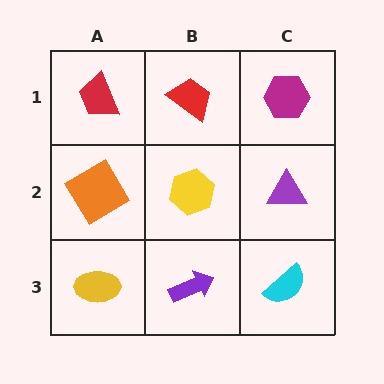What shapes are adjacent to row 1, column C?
A purple triangle (row 2, column C), a red trapezoid (row 1, column B).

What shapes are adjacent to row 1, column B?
A yellow hexagon (row 2, column B), a red trapezoid (row 1, column A), a magenta hexagon (row 1, column C).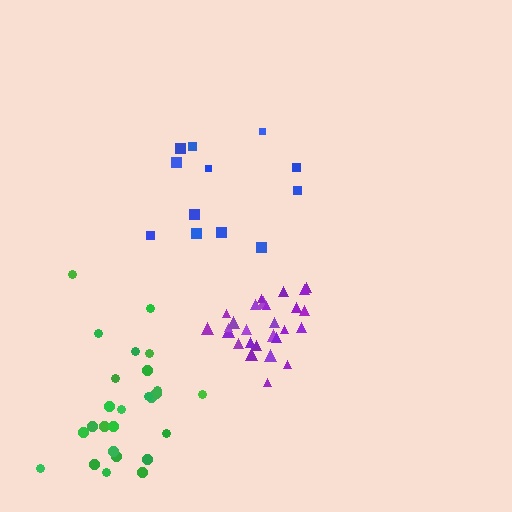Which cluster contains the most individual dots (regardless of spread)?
Purple (27).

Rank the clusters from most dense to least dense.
purple, green, blue.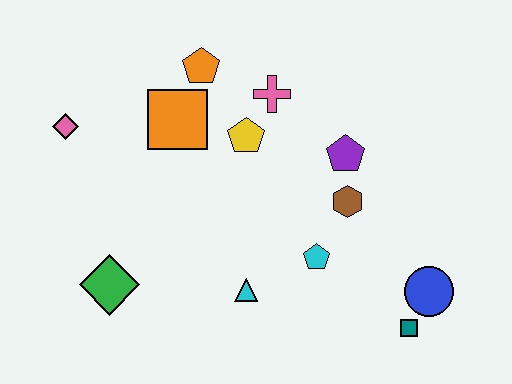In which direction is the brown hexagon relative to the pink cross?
The brown hexagon is below the pink cross.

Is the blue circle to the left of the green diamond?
No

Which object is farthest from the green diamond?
The blue circle is farthest from the green diamond.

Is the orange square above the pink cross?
No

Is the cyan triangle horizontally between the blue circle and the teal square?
No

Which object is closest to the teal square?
The blue circle is closest to the teal square.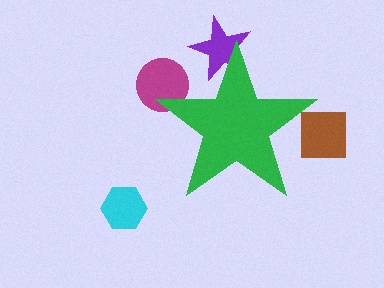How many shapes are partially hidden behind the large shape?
3 shapes are partially hidden.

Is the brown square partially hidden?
Yes, the brown square is partially hidden behind the green star.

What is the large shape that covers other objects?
A green star.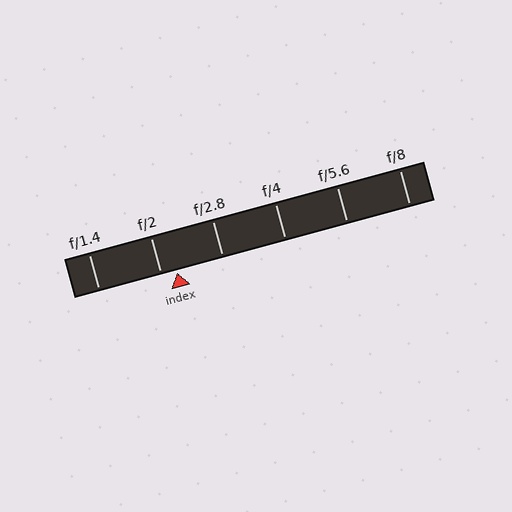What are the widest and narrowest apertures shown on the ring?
The widest aperture shown is f/1.4 and the narrowest is f/8.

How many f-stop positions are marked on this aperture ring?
There are 6 f-stop positions marked.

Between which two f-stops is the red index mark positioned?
The index mark is between f/2 and f/2.8.